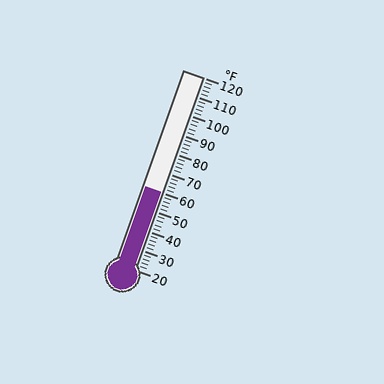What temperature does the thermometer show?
The thermometer shows approximately 60°F.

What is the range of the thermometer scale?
The thermometer scale ranges from 20°F to 120°F.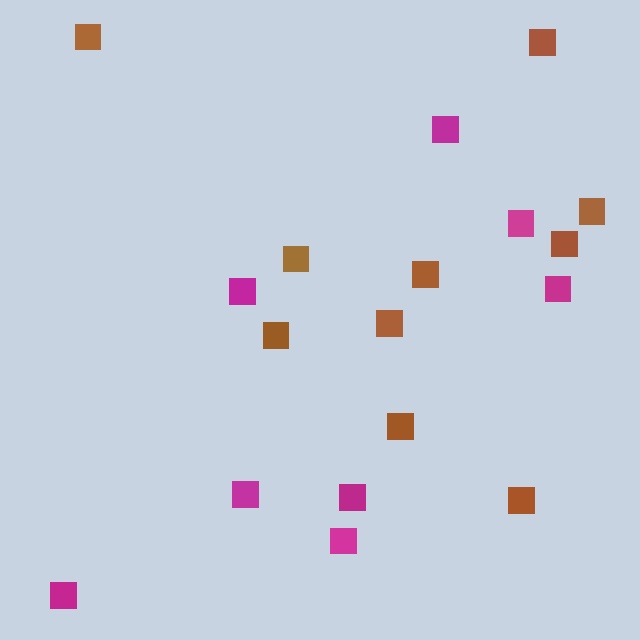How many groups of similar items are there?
There are 2 groups: one group of magenta squares (8) and one group of brown squares (10).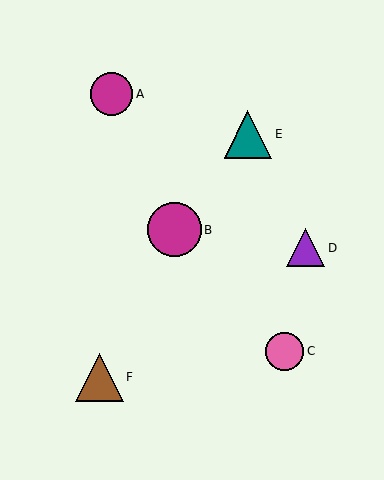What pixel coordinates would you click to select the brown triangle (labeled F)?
Click at (99, 377) to select the brown triangle F.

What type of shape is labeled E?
Shape E is a teal triangle.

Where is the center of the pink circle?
The center of the pink circle is at (285, 351).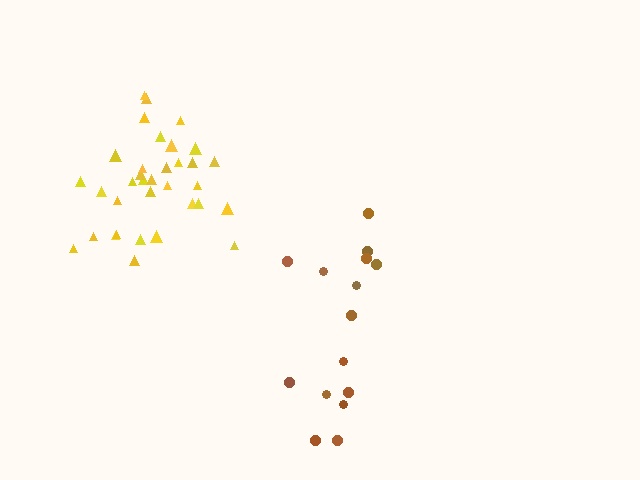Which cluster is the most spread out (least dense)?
Brown.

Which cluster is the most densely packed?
Yellow.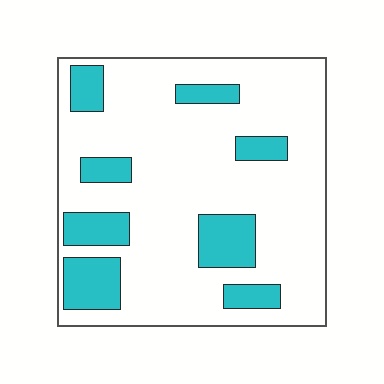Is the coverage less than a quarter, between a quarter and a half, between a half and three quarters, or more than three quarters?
Less than a quarter.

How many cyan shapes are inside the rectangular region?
8.